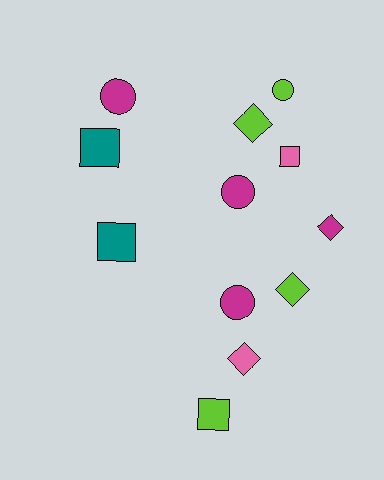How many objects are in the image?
There are 12 objects.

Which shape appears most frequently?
Diamond, with 4 objects.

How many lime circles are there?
There is 1 lime circle.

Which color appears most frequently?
Magenta, with 4 objects.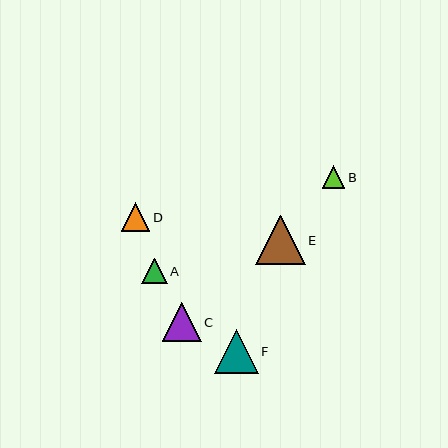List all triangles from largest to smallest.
From largest to smallest: E, F, C, D, A, B.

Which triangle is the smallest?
Triangle B is the smallest with a size of approximately 22 pixels.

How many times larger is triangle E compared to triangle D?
Triangle E is approximately 1.7 times the size of triangle D.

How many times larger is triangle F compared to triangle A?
Triangle F is approximately 1.7 times the size of triangle A.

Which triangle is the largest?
Triangle E is the largest with a size of approximately 50 pixels.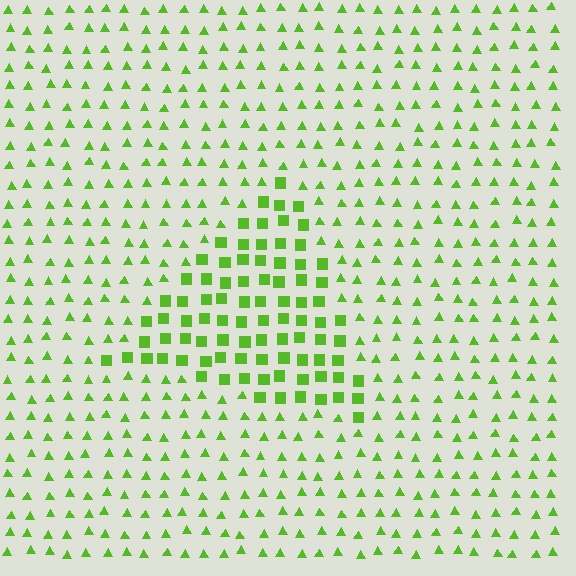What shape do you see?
I see a triangle.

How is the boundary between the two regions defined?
The boundary is defined by a change in element shape: squares inside vs. triangles outside. All elements share the same color and spacing.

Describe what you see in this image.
The image is filled with small lime elements arranged in a uniform grid. A triangle-shaped region contains squares, while the surrounding area contains triangles. The boundary is defined purely by the change in element shape.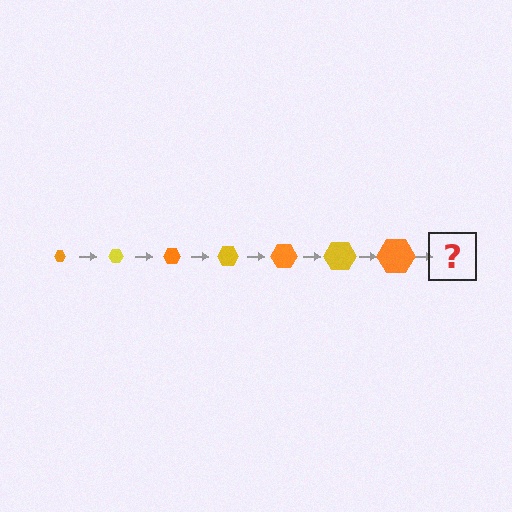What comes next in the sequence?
The next element should be a yellow hexagon, larger than the previous one.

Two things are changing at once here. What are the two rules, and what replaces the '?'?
The two rules are that the hexagon grows larger each step and the color cycles through orange and yellow. The '?' should be a yellow hexagon, larger than the previous one.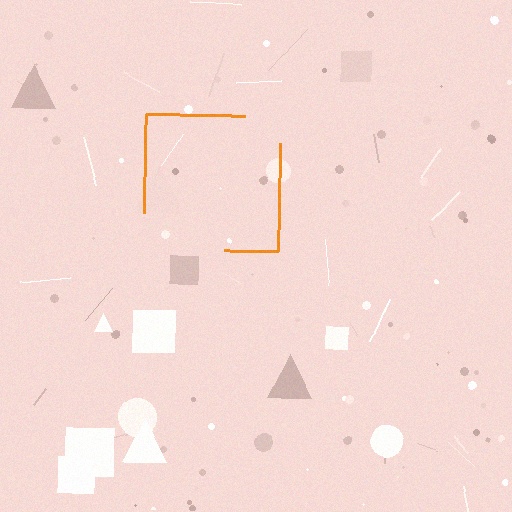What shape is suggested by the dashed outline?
The dashed outline suggests a square.